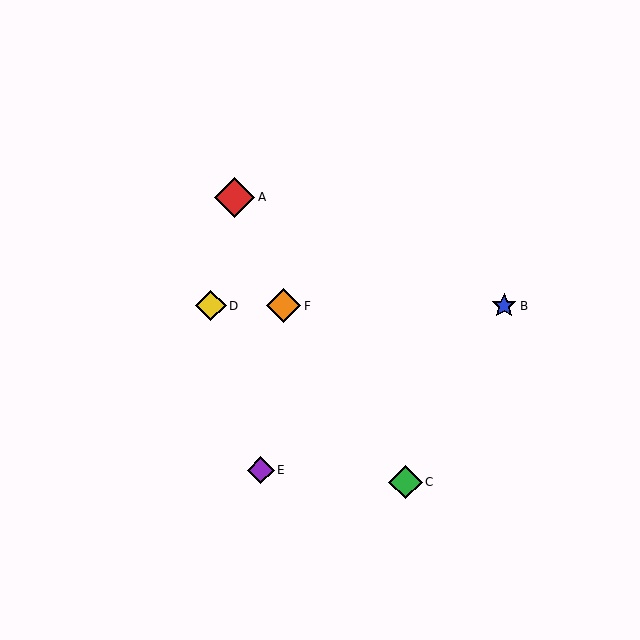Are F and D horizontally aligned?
Yes, both are at y≈306.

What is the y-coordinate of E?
Object E is at y≈470.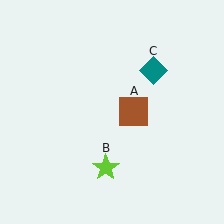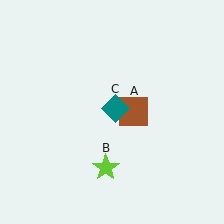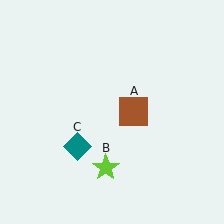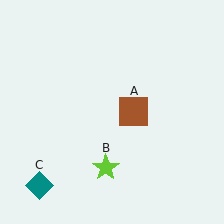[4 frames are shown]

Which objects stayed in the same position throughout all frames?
Brown square (object A) and lime star (object B) remained stationary.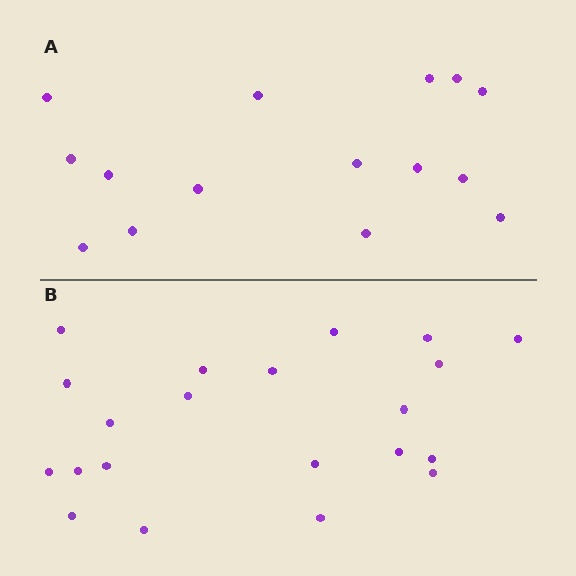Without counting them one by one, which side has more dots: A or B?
Region B (the bottom region) has more dots.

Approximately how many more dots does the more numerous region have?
Region B has about 6 more dots than region A.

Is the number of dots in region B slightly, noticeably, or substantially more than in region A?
Region B has noticeably more, but not dramatically so. The ratio is roughly 1.4 to 1.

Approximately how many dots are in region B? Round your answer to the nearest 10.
About 20 dots. (The exact count is 21, which rounds to 20.)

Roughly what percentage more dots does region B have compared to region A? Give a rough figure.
About 40% more.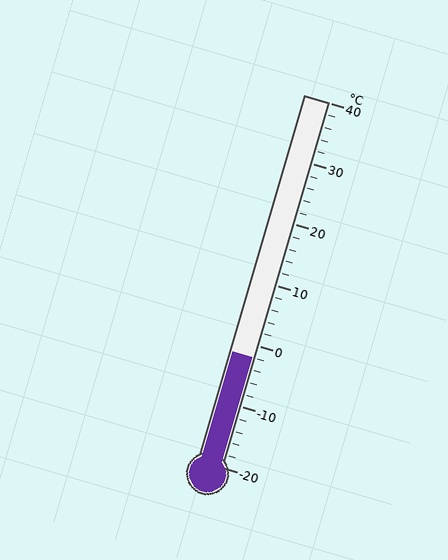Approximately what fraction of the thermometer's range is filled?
The thermometer is filled to approximately 30% of its range.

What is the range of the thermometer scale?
The thermometer scale ranges from -20°C to 40°C.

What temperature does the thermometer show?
The thermometer shows approximately -2°C.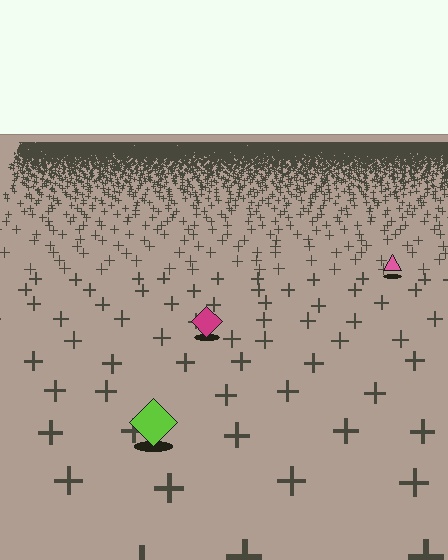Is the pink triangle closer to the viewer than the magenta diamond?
No. The magenta diamond is closer — you can tell from the texture gradient: the ground texture is coarser near it.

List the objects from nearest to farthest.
From nearest to farthest: the lime diamond, the magenta diamond, the pink triangle.